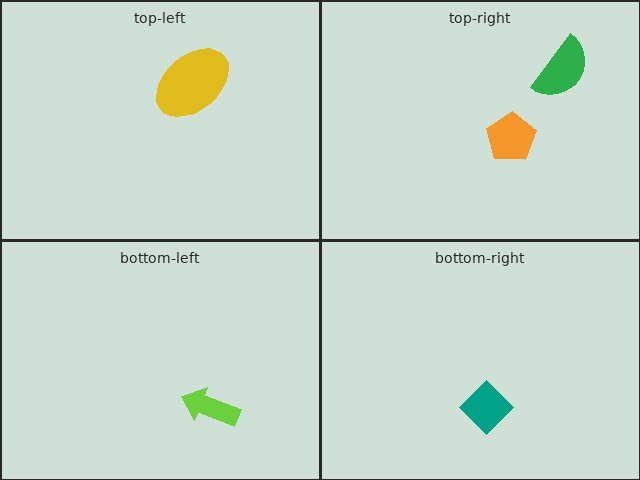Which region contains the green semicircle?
The top-right region.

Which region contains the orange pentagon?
The top-right region.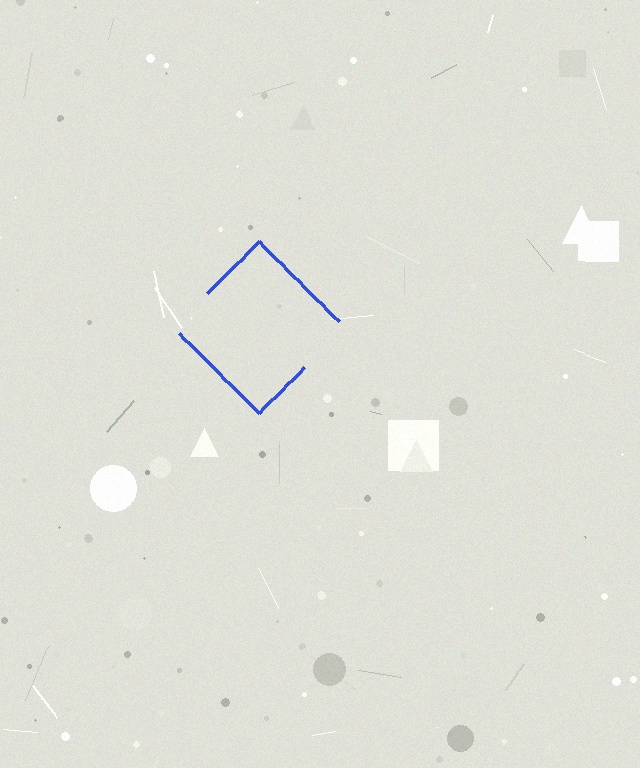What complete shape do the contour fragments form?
The contour fragments form a diamond.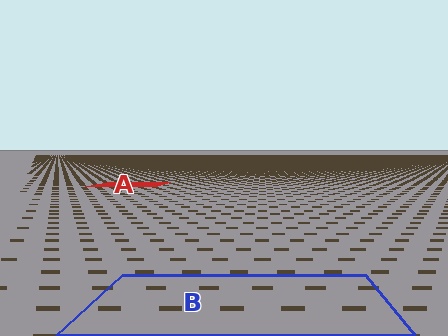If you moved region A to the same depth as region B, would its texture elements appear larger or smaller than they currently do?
They would appear larger. At a closer depth, the same texture elements are projected at a bigger on-screen size.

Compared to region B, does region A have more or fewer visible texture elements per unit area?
Region A has more texture elements per unit area — they are packed more densely because it is farther away.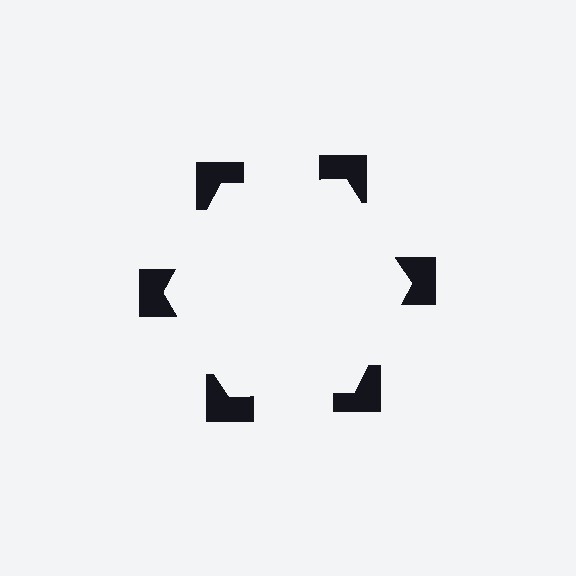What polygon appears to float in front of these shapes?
An illusory hexagon — its edges are inferred from the aligned wedge cuts in the notched squares, not physically drawn.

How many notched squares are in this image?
There are 6 — one at each vertex of the illusory hexagon.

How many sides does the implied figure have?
6 sides.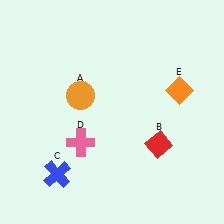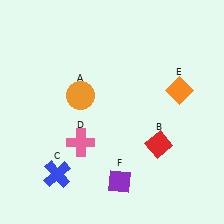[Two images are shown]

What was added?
A purple diamond (F) was added in Image 2.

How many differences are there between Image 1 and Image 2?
There is 1 difference between the two images.